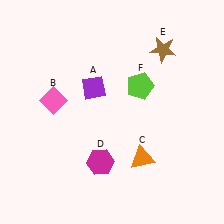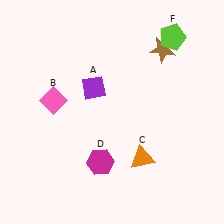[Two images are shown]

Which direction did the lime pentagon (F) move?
The lime pentagon (F) moved up.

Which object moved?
The lime pentagon (F) moved up.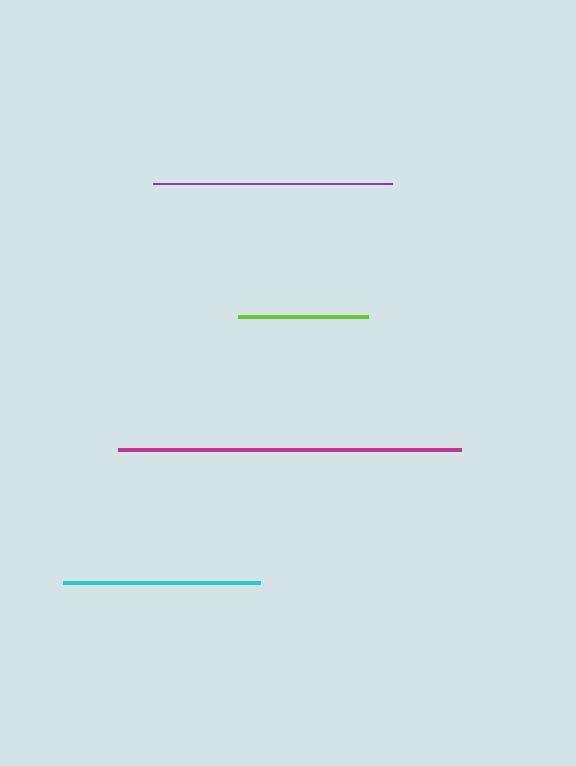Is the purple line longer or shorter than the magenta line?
The magenta line is longer than the purple line.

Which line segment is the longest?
The magenta line is the longest at approximately 342 pixels.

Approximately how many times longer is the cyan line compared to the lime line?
The cyan line is approximately 1.5 times the length of the lime line.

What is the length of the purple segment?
The purple segment is approximately 239 pixels long.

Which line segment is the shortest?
The lime line is the shortest at approximately 130 pixels.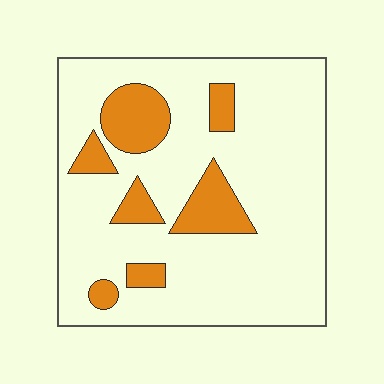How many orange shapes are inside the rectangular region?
7.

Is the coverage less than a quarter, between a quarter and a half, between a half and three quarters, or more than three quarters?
Less than a quarter.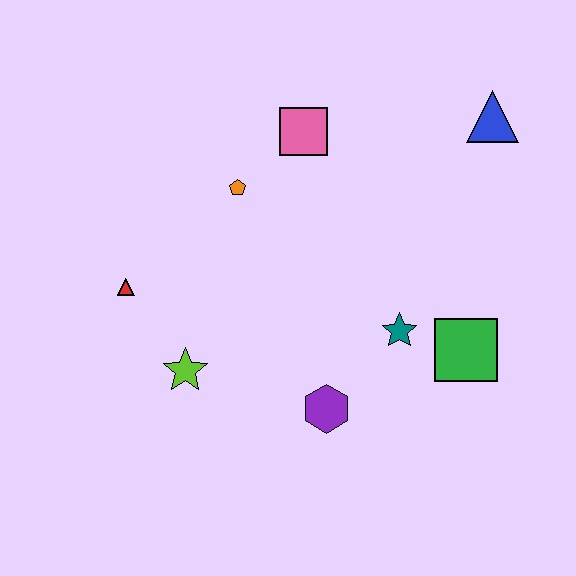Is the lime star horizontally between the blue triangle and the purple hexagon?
No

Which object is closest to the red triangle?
The lime star is closest to the red triangle.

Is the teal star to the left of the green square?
Yes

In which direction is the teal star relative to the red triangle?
The teal star is to the right of the red triangle.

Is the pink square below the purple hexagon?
No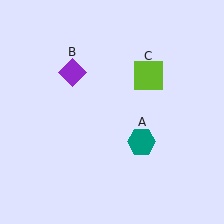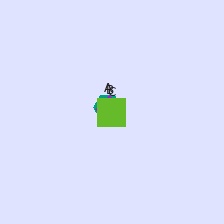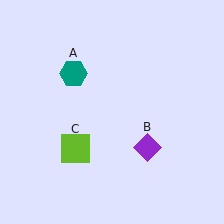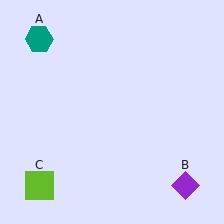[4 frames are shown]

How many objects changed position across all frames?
3 objects changed position: teal hexagon (object A), purple diamond (object B), lime square (object C).